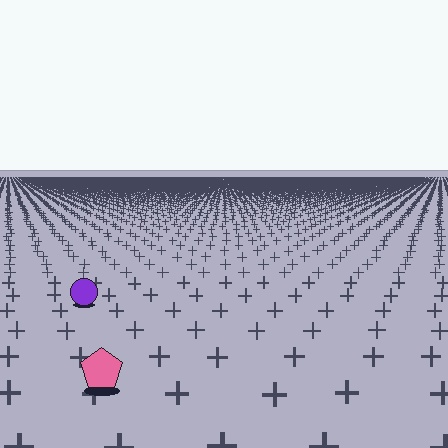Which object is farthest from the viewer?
The purple circle is farthest from the viewer. It appears smaller and the ground texture around it is denser.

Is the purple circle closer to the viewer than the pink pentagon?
No. The pink pentagon is closer — you can tell from the texture gradient: the ground texture is coarser near it.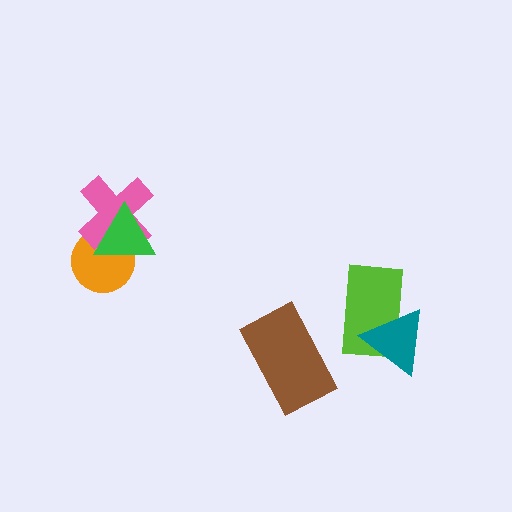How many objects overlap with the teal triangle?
1 object overlaps with the teal triangle.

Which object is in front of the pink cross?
The green triangle is in front of the pink cross.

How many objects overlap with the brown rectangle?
0 objects overlap with the brown rectangle.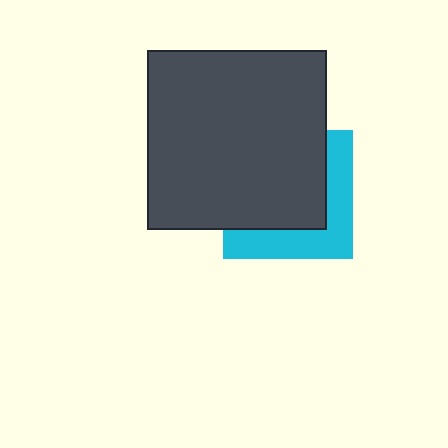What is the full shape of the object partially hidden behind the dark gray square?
The partially hidden object is a cyan square.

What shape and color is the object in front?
The object in front is a dark gray square.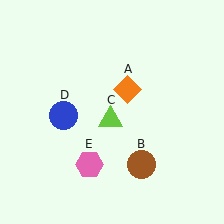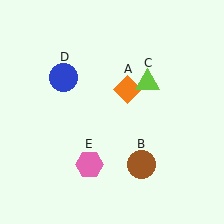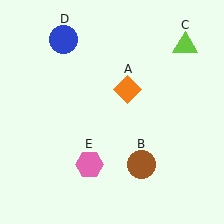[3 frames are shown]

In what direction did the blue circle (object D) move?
The blue circle (object D) moved up.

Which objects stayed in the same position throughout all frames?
Orange diamond (object A) and brown circle (object B) and pink hexagon (object E) remained stationary.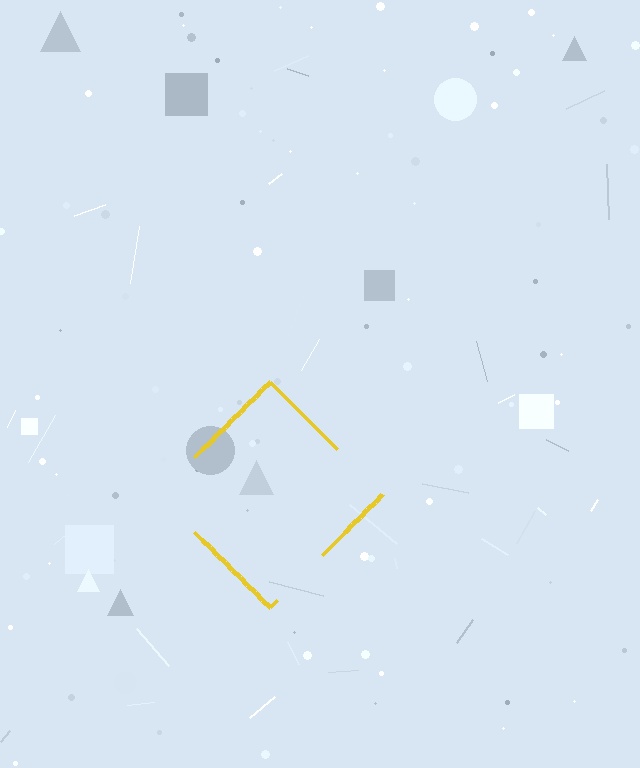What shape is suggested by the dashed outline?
The dashed outline suggests a diamond.